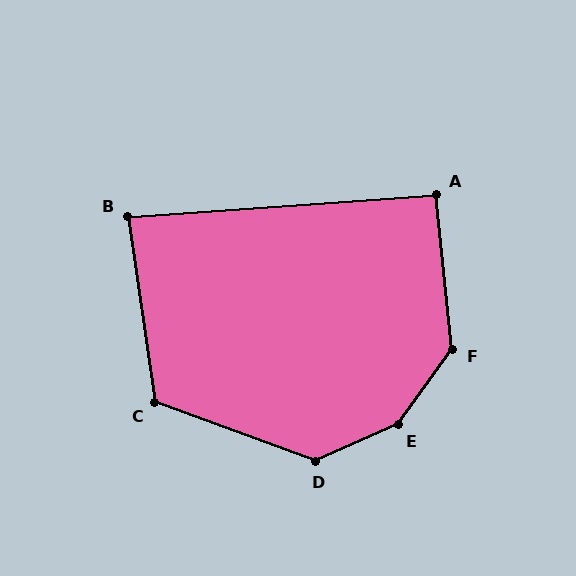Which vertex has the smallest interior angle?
B, at approximately 86 degrees.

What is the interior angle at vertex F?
Approximately 138 degrees (obtuse).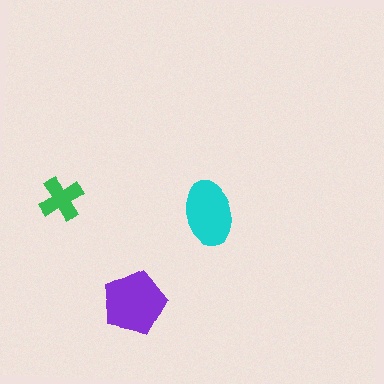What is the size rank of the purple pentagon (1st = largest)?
1st.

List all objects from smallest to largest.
The green cross, the cyan ellipse, the purple pentagon.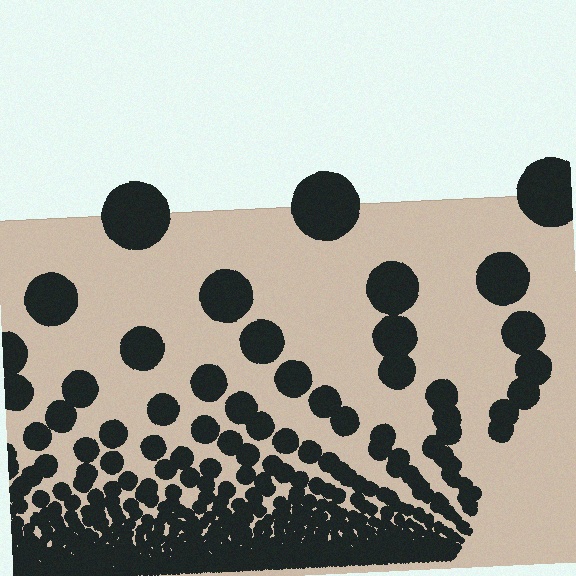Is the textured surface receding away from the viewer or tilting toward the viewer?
The surface appears to tilt toward the viewer. Texture elements get larger and sparser toward the top.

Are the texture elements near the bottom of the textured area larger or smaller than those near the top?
Smaller. The gradient is inverted — elements near the bottom are smaller and denser.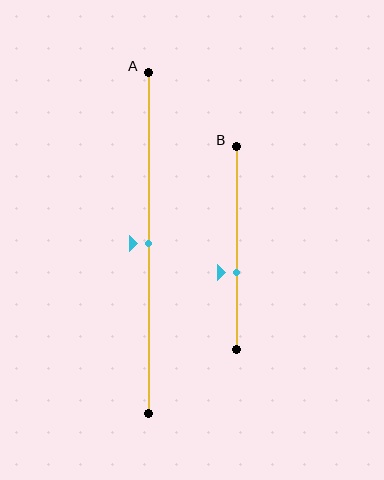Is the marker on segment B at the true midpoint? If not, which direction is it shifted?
No, the marker on segment B is shifted downward by about 12% of the segment length.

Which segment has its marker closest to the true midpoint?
Segment A has its marker closest to the true midpoint.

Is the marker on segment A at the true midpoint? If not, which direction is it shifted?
Yes, the marker on segment A is at the true midpoint.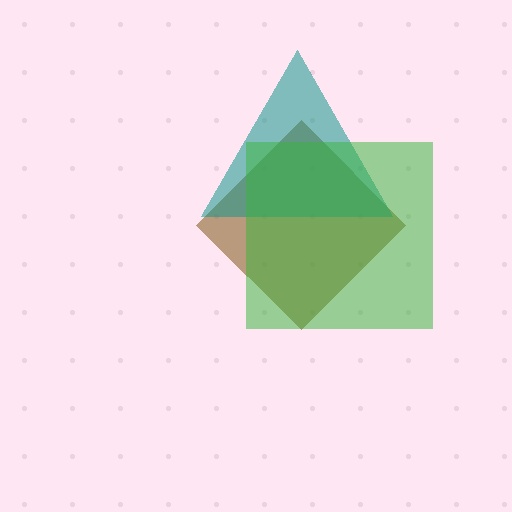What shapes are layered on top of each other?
The layered shapes are: a brown diamond, a teal triangle, a green square.